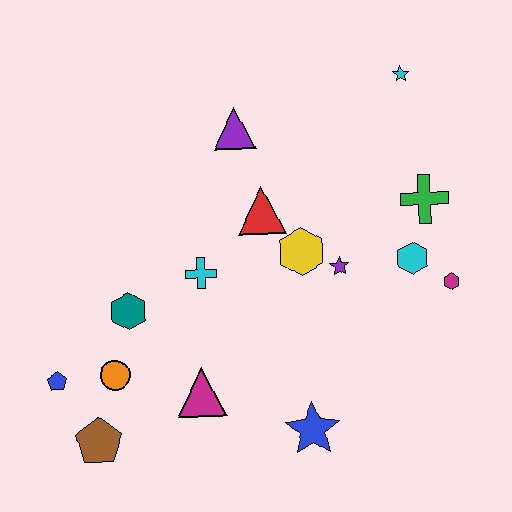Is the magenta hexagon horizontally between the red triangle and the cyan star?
No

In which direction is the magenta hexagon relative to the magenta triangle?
The magenta hexagon is to the right of the magenta triangle.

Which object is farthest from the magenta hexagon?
The blue pentagon is farthest from the magenta hexagon.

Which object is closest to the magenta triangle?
The orange circle is closest to the magenta triangle.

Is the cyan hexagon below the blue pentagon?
No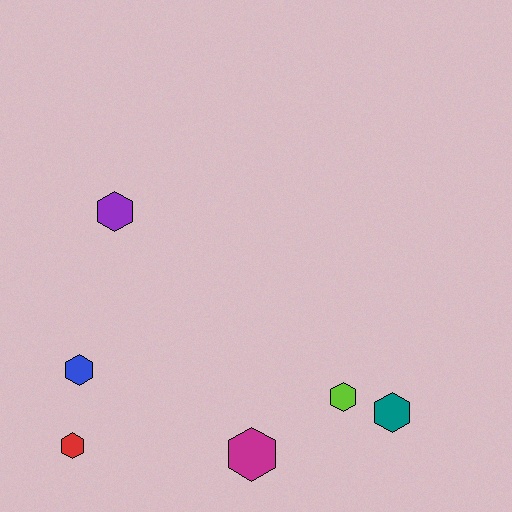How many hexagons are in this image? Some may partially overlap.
There are 6 hexagons.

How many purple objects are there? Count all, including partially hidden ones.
There is 1 purple object.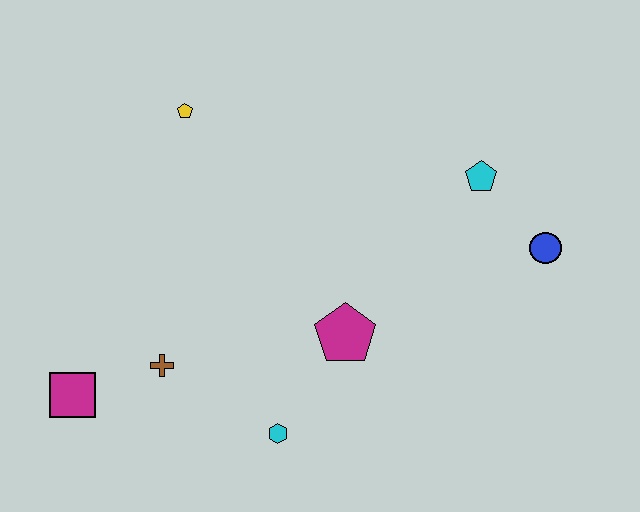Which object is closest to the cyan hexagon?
The magenta pentagon is closest to the cyan hexagon.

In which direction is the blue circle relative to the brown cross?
The blue circle is to the right of the brown cross.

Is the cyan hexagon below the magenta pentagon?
Yes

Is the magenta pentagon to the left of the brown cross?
No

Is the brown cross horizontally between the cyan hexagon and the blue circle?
No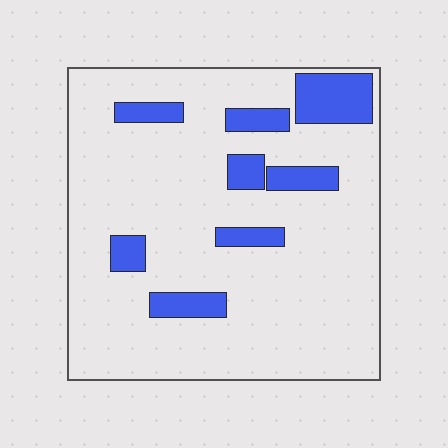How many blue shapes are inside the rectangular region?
8.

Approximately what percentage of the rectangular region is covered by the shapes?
Approximately 15%.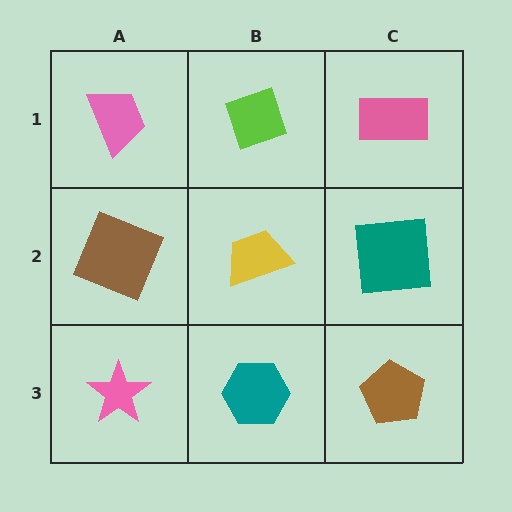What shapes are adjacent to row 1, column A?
A brown square (row 2, column A), a lime diamond (row 1, column B).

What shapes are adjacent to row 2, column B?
A lime diamond (row 1, column B), a teal hexagon (row 3, column B), a brown square (row 2, column A), a teal square (row 2, column C).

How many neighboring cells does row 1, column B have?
3.